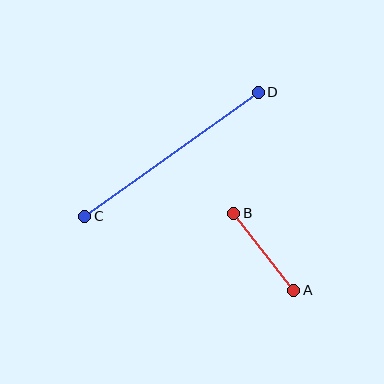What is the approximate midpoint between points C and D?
The midpoint is at approximately (172, 154) pixels.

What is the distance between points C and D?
The distance is approximately 214 pixels.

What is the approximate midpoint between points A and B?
The midpoint is at approximately (264, 252) pixels.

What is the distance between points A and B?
The distance is approximately 98 pixels.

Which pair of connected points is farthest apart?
Points C and D are farthest apart.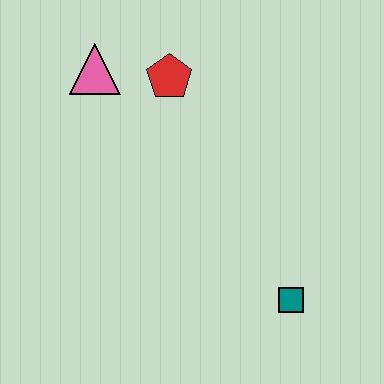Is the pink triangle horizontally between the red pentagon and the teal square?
No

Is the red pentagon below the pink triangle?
Yes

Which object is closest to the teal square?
The red pentagon is closest to the teal square.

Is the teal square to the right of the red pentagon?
Yes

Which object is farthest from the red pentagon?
The teal square is farthest from the red pentagon.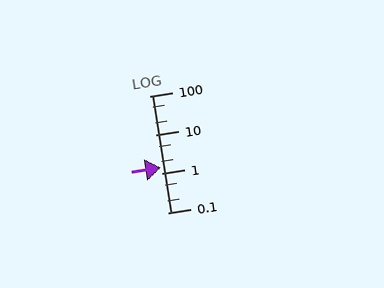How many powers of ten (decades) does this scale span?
The scale spans 3 decades, from 0.1 to 100.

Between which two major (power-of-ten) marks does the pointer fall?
The pointer is between 1 and 10.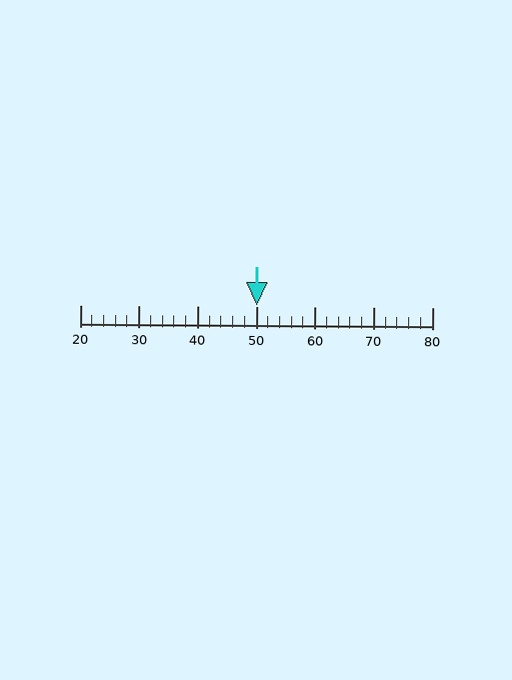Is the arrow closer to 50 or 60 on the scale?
The arrow is closer to 50.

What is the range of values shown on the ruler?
The ruler shows values from 20 to 80.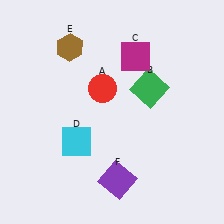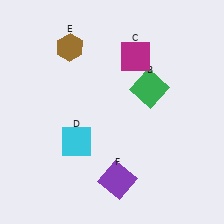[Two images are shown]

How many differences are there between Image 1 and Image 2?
There is 1 difference between the two images.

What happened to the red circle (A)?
The red circle (A) was removed in Image 2. It was in the top-left area of Image 1.